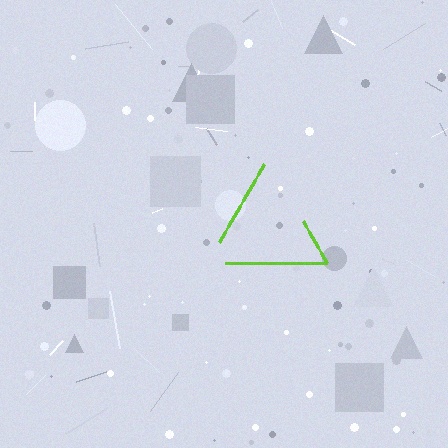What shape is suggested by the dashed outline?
The dashed outline suggests a triangle.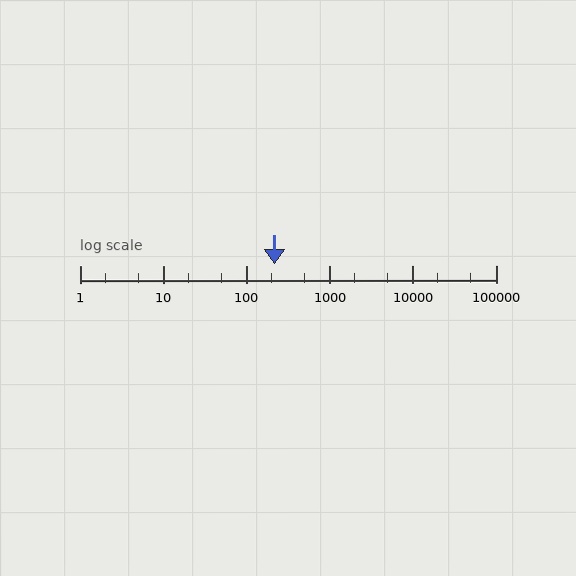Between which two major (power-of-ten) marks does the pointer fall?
The pointer is between 100 and 1000.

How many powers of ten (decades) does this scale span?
The scale spans 5 decades, from 1 to 100000.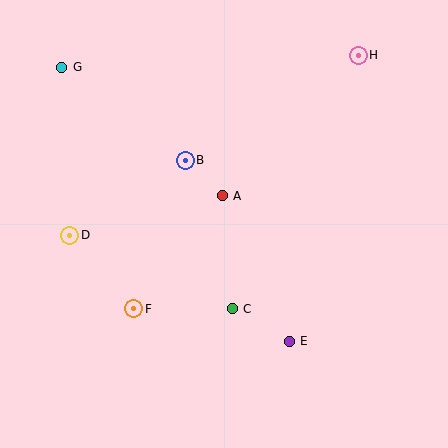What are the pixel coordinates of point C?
Point C is at (232, 309).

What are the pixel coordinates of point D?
Point D is at (70, 235).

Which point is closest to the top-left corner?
Point G is closest to the top-left corner.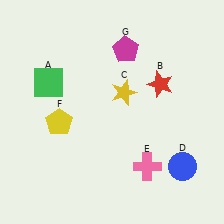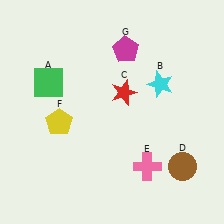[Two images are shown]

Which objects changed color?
B changed from red to cyan. C changed from yellow to red. D changed from blue to brown.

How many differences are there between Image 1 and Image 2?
There are 3 differences between the two images.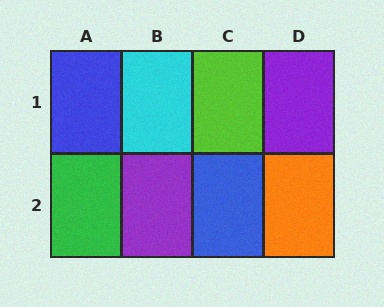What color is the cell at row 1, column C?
Lime.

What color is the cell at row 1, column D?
Purple.